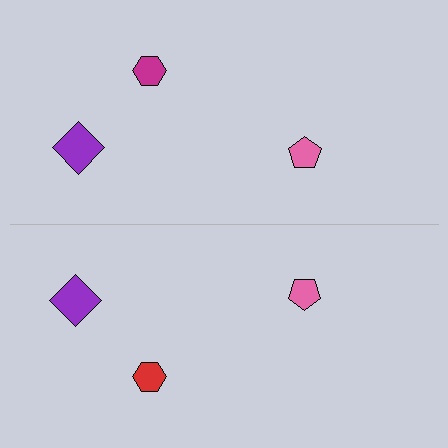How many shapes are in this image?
There are 6 shapes in this image.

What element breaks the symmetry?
The red hexagon on the bottom side breaks the symmetry — its mirror counterpart is magenta.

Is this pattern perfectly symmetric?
No, the pattern is not perfectly symmetric. The red hexagon on the bottom side breaks the symmetry — its mirror counterpart is magenta.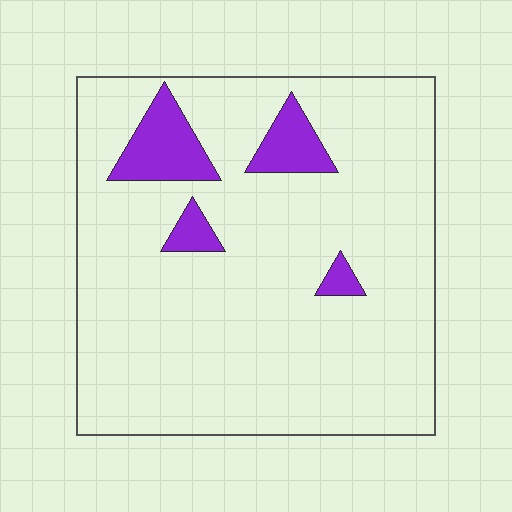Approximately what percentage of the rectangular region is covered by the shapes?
Approximately 10%.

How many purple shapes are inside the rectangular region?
4.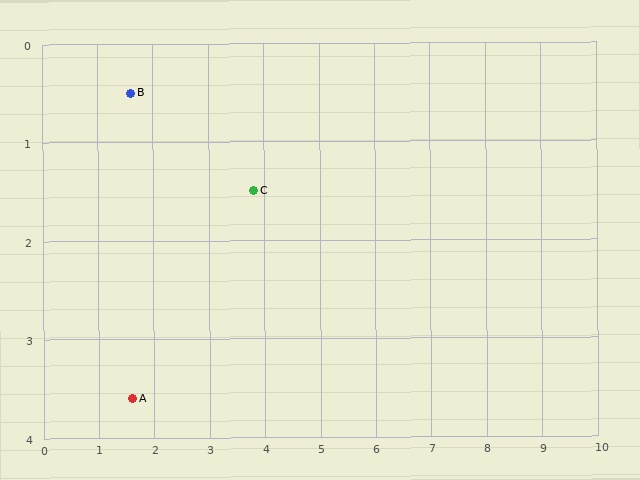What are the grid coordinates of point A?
Point A is at approximately (1.6, 3.6).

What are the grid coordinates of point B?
Point B is at approximately (1.6, 0.5).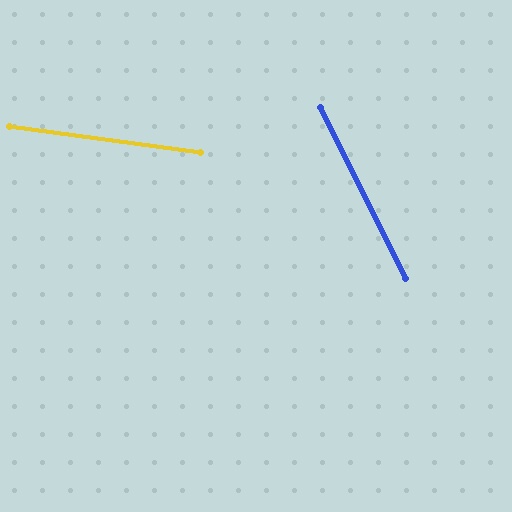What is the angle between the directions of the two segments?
Approximately 56 degrees.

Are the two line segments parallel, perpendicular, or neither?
Neither parallel nor perpendicular — they differ by about 56°.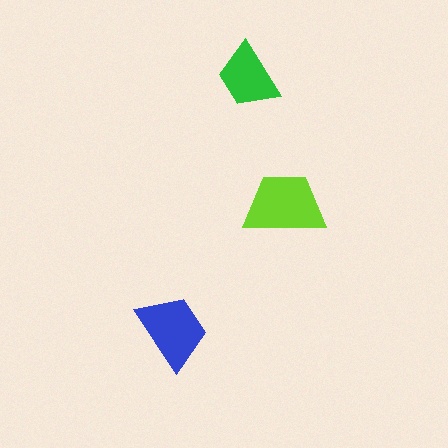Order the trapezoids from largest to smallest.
the lime one, the blue one, the green one.